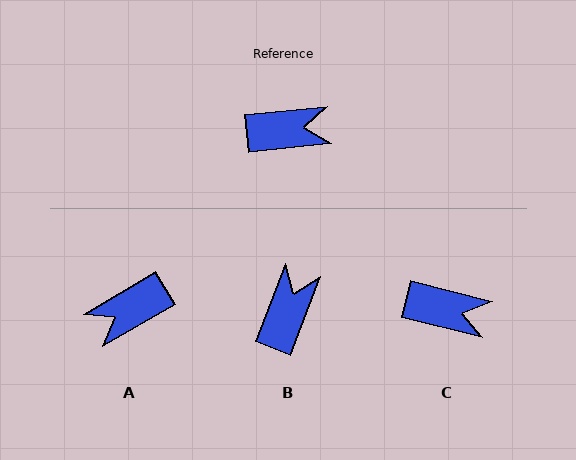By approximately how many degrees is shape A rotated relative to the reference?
Approximately 155 degrees clockwise.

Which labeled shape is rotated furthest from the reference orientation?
A, about 155 degrees away.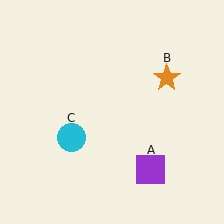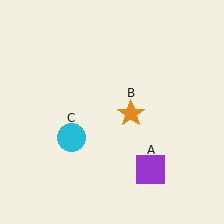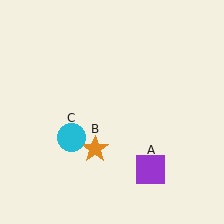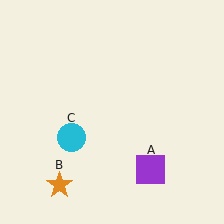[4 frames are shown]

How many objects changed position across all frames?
1 object changed position: orange star (object B).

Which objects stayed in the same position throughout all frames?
Purple square (object A) and cyan circle (object C) remained stationary.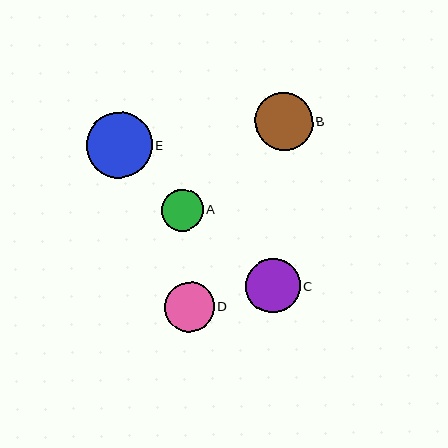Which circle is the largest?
Circle E is the largest with a size of approximately 66 pixels.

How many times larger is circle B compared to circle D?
Circle B is approximately 1.2 times the size of circle D.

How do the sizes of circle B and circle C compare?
Circle B and circle C are approximately the same size.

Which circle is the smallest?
Circle A is the smallest with a size of approximately 42 pixels.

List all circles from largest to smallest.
From largest to smallest: E, B, C, D, A.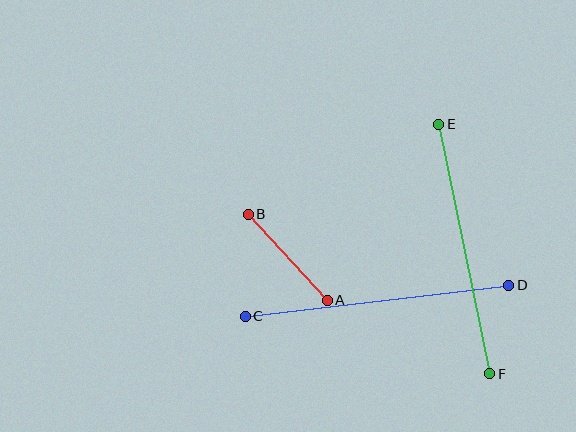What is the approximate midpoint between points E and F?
The midpoint is at approximately (464, 249) pixels.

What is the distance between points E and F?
The distance is approximately 255 pixels.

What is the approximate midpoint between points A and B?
The midpoint is at approximately (288, 257) pixels.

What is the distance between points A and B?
The distance is approximately 117 pixels.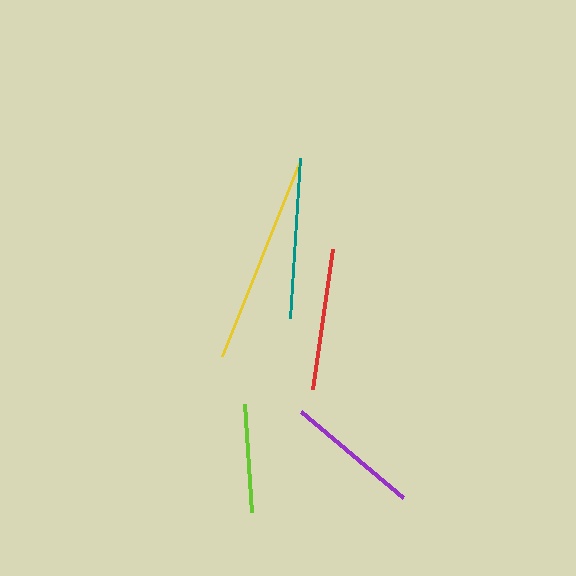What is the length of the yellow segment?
The yellow segment is approximately 207 pixels long.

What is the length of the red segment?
The red segment is approximately 142 pixels long.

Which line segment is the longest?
The yellow line is the longest at approximately 207 pixels.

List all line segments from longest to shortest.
From longest to shortest: yellow, teal, red, purple, lime.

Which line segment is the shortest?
The lime line is the shortest at approximately 108 pixels.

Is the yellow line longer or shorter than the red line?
The yellow line is longer than the red line.